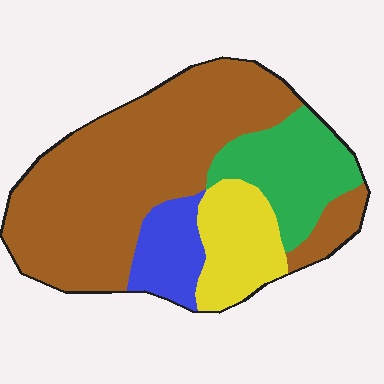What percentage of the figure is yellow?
Yellow takes up about one eighth (1/8) of the figure.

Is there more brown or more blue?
Brown.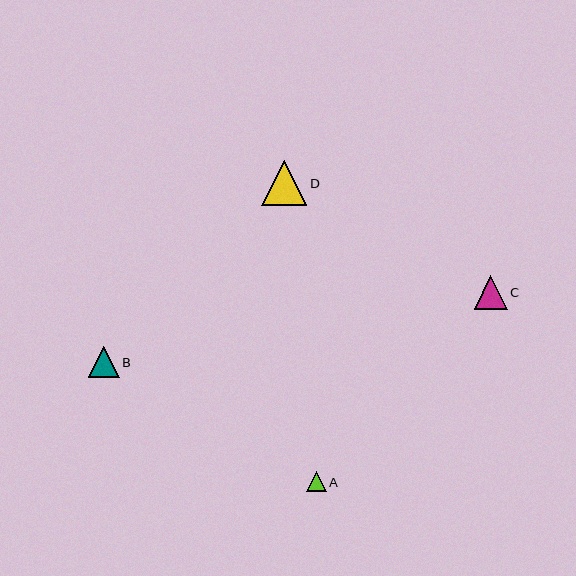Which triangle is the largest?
Triangle D is the largest with a size of approximately 45 pixels.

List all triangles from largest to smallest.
From largest to smallest: D, C, B, A.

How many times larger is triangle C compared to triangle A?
Triangle C is approximately 1.6 times the size of triangle A.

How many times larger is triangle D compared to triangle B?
Triangle D is approximately 1.4 times the size of triangle B.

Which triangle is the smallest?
Triangle A is the smallest with a size of approximately 20 pixels.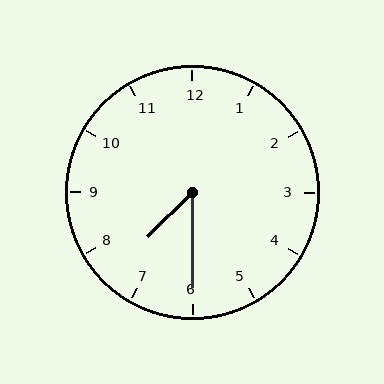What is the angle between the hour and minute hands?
Approximately 45 degrees.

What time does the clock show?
7:30.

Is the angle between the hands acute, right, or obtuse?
It is acute.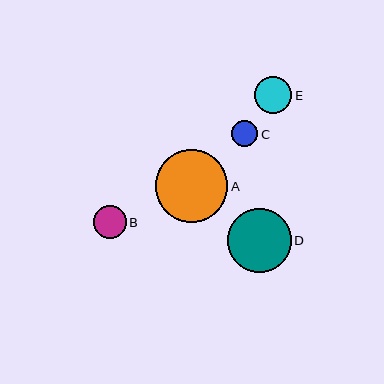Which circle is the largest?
Circle A is the largest with a size of approximately 73 pixels.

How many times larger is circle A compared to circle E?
Circle A is approximately 1.9 times the size of circle E.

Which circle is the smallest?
Circle C is the smallest with a size of approximately 27 pixels.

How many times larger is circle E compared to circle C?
Circle E is approximately 1.4 times the size of circle C.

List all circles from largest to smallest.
From largest to smallest: A, D, E, B, C.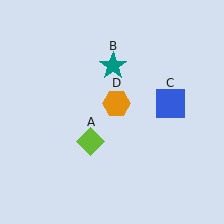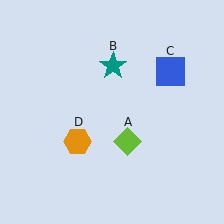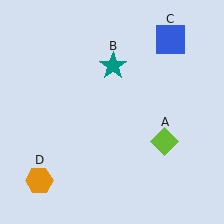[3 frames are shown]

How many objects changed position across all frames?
3 objects changed position: lime diamond (object A), blue square (object C), orange hexagon (object D).